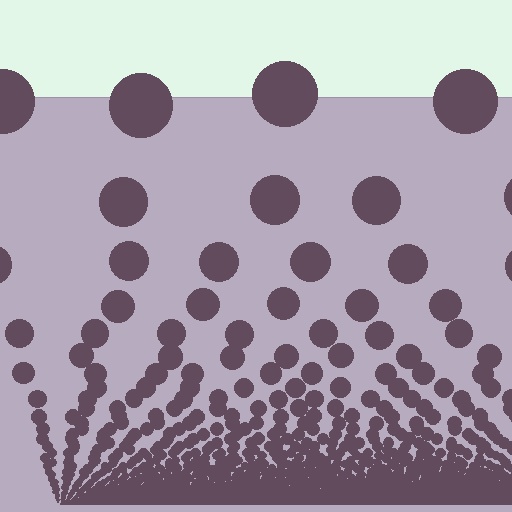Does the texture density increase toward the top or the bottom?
Density increases toward the bottom.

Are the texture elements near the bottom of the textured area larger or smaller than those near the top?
Smaller. The gradient is inverted — elements near the bottom are smaller and denser.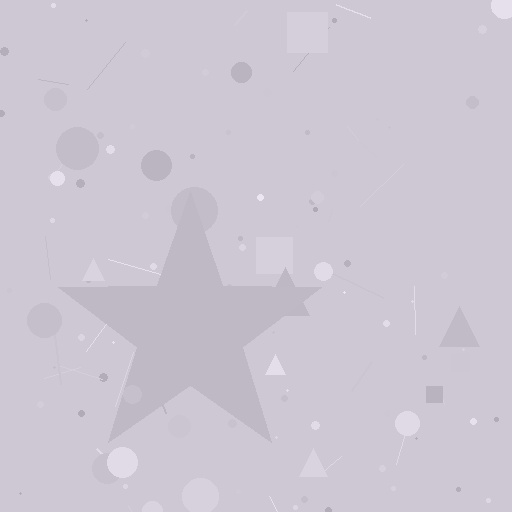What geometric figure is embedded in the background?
A star is embedded in the background.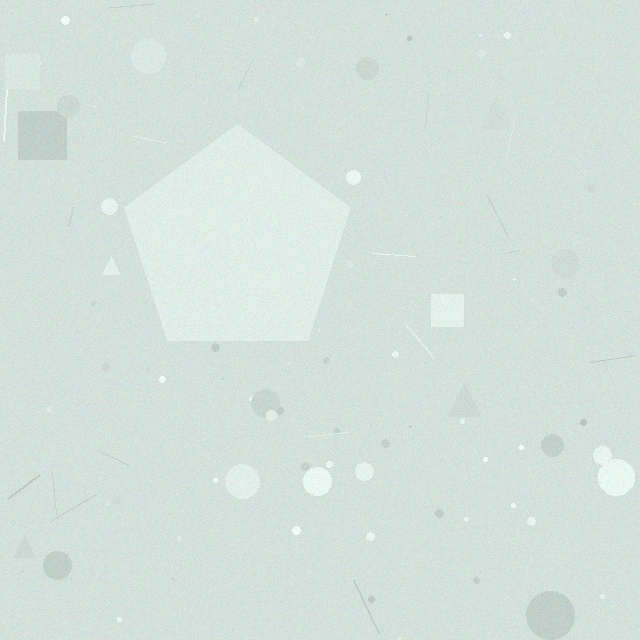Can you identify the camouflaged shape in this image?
The camouflaged shape is a pentagon.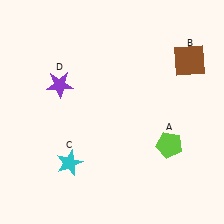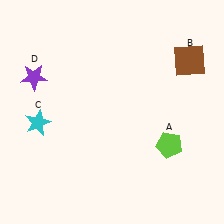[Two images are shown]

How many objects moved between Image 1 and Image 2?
2 objects moved between the two images.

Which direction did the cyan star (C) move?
The cyan star (C) moved up.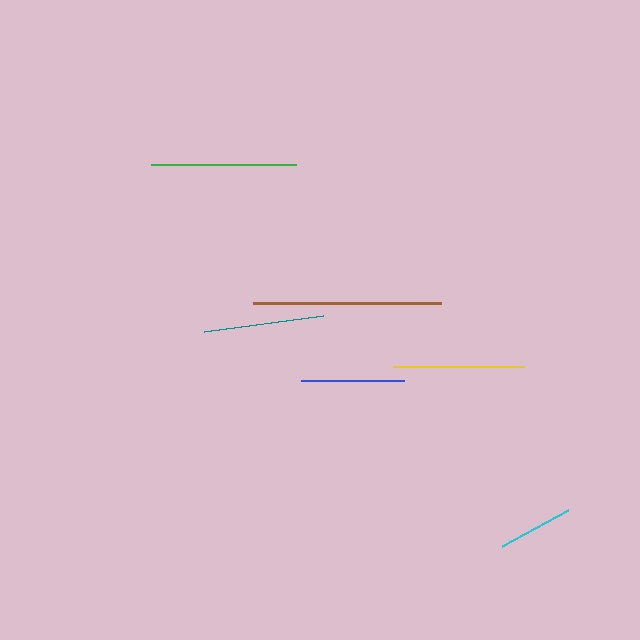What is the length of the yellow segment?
The yellow segment is approximately 131 pixels long.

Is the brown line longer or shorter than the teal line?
The brown line is longer than the teal line.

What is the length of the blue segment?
The blue segment is approximately 102 pixels long.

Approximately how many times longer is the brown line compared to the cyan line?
The brown line is approximately 2.5 times the length of the cyan line.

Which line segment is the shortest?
The cyan line is the shortest at approximately 75 pixels.